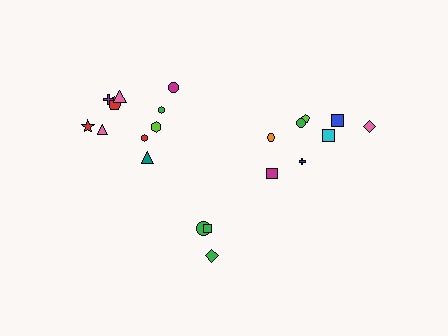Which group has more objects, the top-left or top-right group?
The top-left group.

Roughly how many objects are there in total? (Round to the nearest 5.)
Roughly 20 objects in total.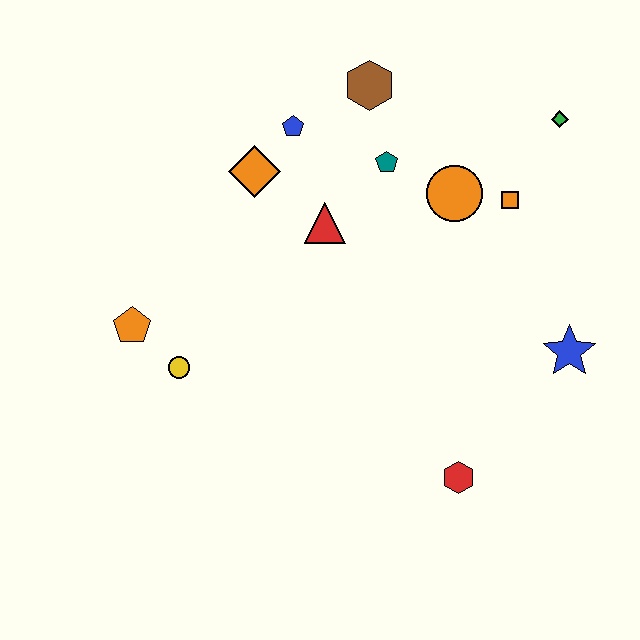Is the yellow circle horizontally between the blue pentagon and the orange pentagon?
Yes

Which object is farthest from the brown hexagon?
The red hexagon is farthest from the brown hexagon.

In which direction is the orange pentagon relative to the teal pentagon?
The orange pentagon is to the left of the teal pentagon.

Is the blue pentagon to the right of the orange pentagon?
Yes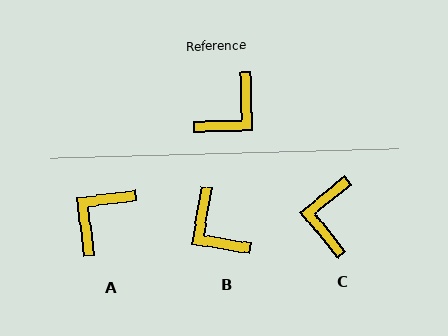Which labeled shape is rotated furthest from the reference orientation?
A, about 174 degrees away.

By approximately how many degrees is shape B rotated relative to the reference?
Approximately 100 degrees clockwise.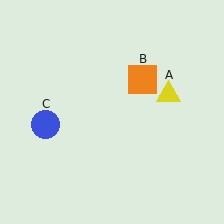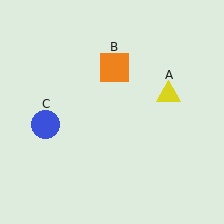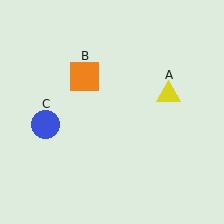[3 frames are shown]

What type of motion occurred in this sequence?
The orange square (object B) rotated counterclockwise around the center of the scene.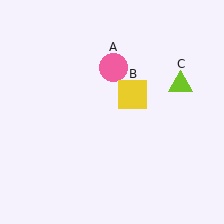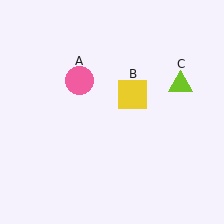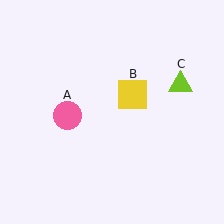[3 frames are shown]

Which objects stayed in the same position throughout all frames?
Yellow square (object B) and lime triangle (object C) remained stationary.